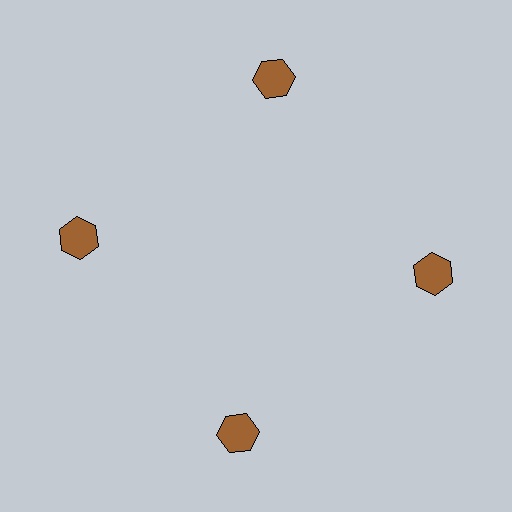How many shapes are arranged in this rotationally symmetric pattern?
There are 4 shapes, arranged in 4 groups of 1.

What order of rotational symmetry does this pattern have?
This pattern has 4-fold rotational symmetry.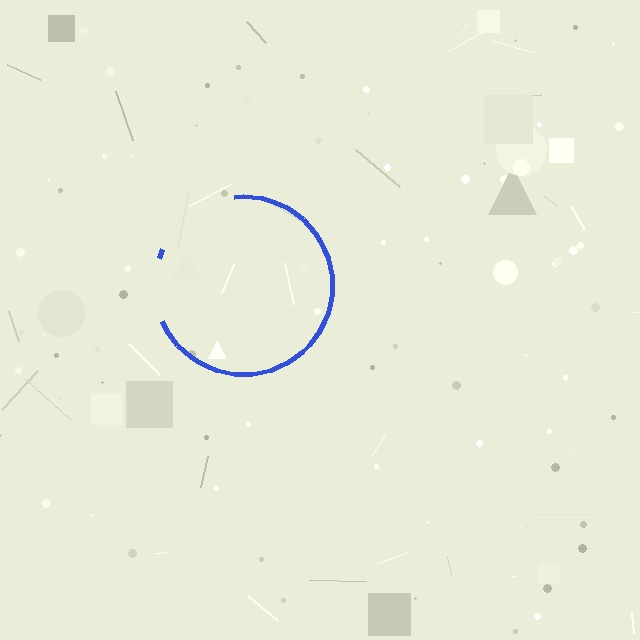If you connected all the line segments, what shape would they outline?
They would outline a circle.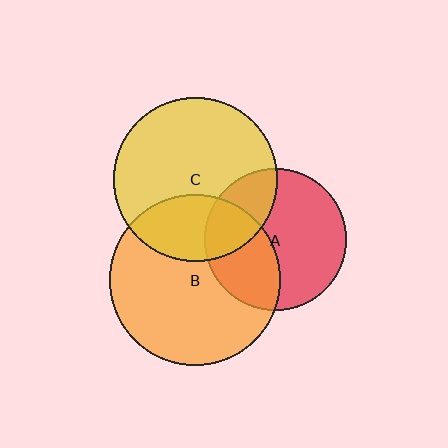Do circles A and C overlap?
Yes.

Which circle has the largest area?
Circle B (orange).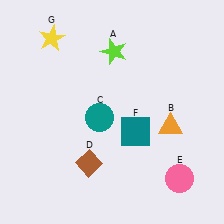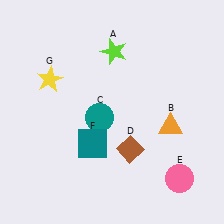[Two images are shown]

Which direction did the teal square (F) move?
The teal square (F) moved left.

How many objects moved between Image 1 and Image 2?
3 objects moved between the two images.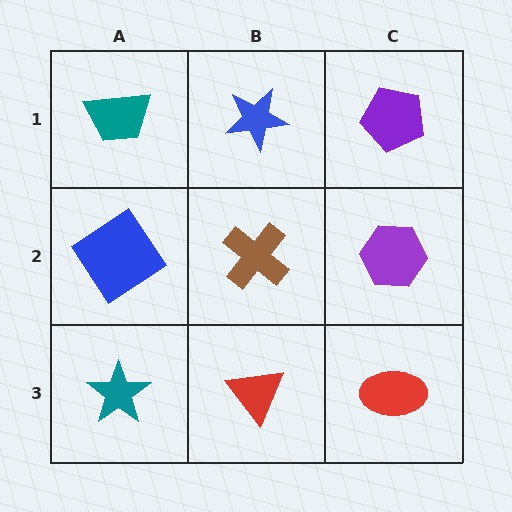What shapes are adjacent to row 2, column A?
A teal trapezoid (row 1, column A), a teal star (row 3, column A), a brown cross (row 2, column B).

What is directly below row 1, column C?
A purple hexagon.